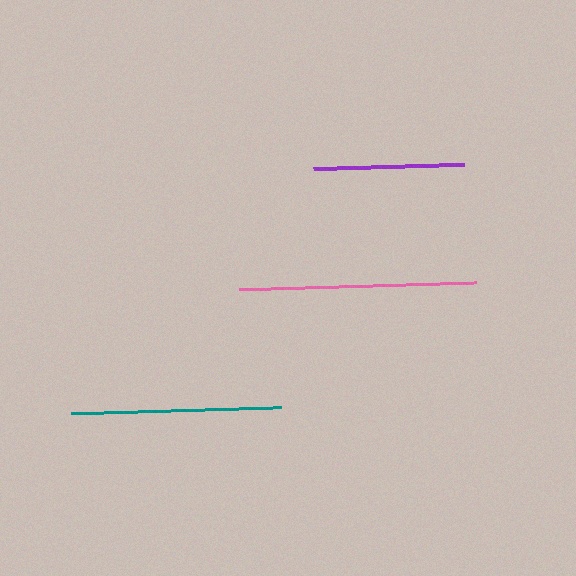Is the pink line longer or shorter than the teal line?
The pink line is longer than the teal line.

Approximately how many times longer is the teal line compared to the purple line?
The teal line is approximately 1.4 times the length of the purple line.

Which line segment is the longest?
The pink line is the longest at approximately 238 pixels.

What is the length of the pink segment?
The pink segment is approximately 238 pixels long.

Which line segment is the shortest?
The purple line is the shortest at approximately 151 pixels.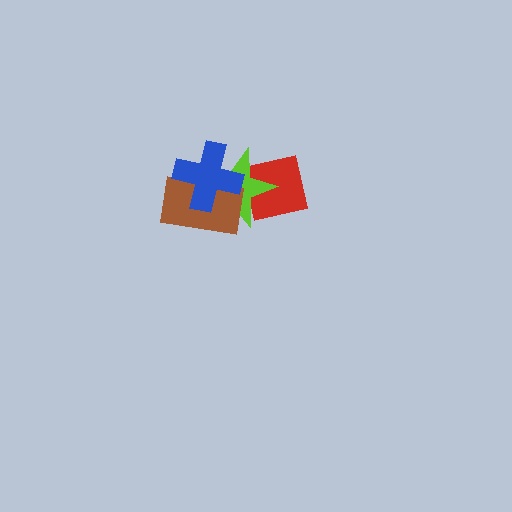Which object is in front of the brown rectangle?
The blue cross is in front of the brown rectangle.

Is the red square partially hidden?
Yes, it is partially covered by another shape.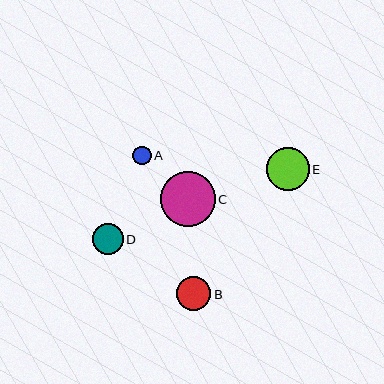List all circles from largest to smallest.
From largest to smallest: C, E, B, D, A.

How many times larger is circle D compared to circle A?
Circle D is approximately 1.6 times the size of circle A.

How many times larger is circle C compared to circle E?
Circle C is approximately 1.3 times the size of circle E.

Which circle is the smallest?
Circle A is the smallest with a size of approximately 19 pixels.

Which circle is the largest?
Circle C is the largest with a size of approximately 55 pixels.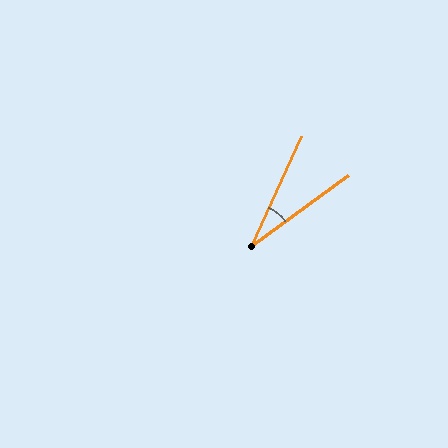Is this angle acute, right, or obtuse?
It is acute.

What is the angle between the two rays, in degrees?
Approximately 29 degrees.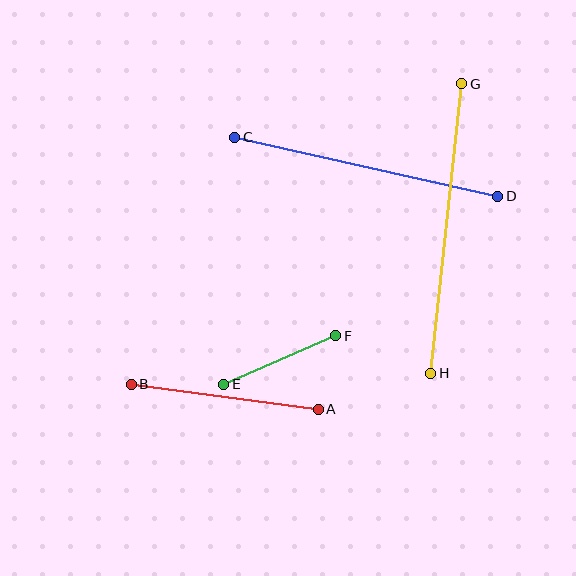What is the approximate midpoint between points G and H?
The midpoint is at approximately (446, 229) pixels.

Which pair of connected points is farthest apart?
Points G and H are farthest apart.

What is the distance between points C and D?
The distance is approximately 270 pixels.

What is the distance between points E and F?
The distance is approximately 122 pixels.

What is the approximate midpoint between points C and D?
The midpoint is at approximately (366, 167) pixels.